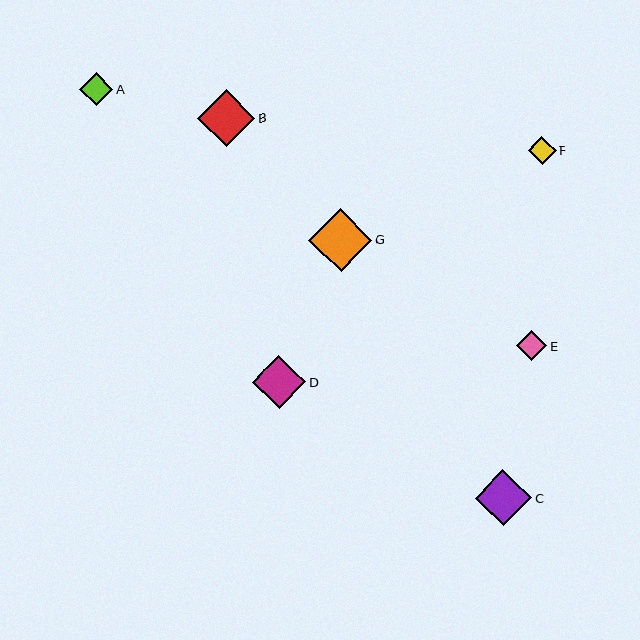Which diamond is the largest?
Diamond G is the largest with a size of approximately 63 pixels.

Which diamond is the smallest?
Diamond F is the smallest with a size of approximately 28 pixels.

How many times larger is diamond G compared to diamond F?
Diamond G is approximately 2.2 times the size of diamond F.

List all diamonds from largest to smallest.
From largest to smallest: G, B, C, D, A, E, F.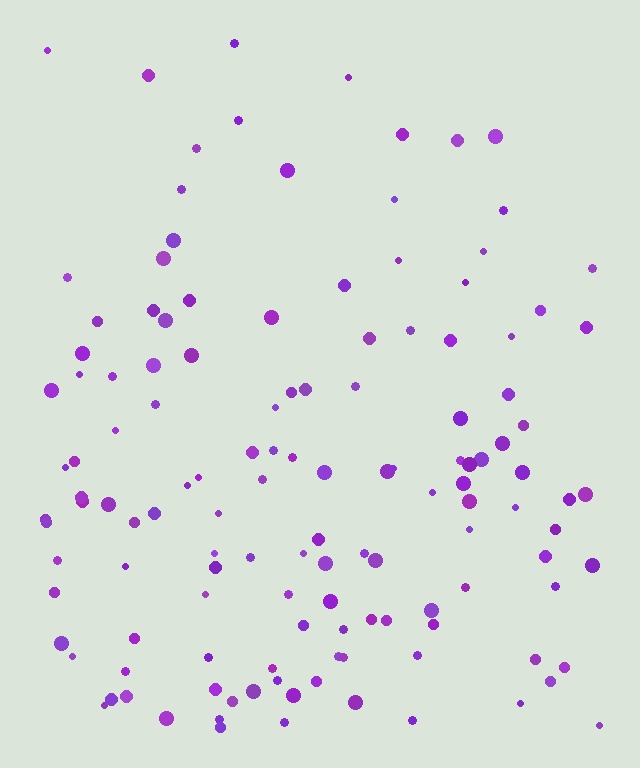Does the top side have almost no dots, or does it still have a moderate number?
Still a moderate number, just noticeably fewer than the bottom.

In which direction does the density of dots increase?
From top to bottom, with the bottom side densest.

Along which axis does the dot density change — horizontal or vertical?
Vertical.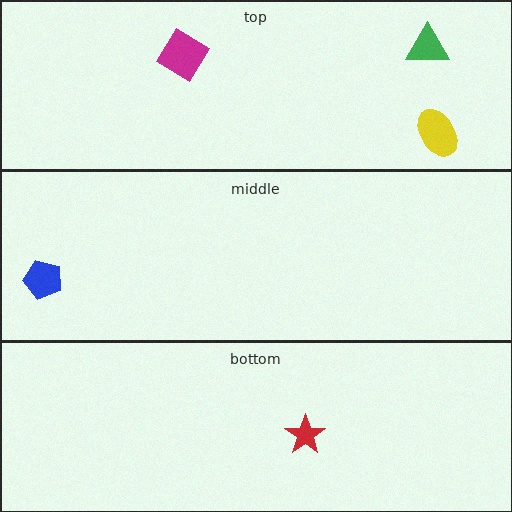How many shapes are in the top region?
3.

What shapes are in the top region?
The green triangle, the magenta diamond, the yellow ellipse.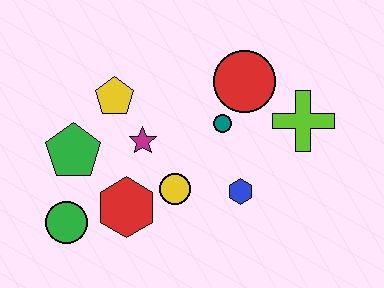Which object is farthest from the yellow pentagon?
The lime cross is farthest from the yellow pentagon.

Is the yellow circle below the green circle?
No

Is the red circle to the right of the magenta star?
Yes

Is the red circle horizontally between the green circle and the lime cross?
Yes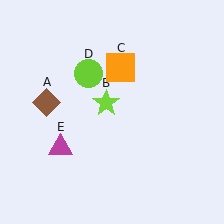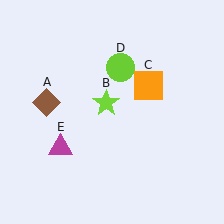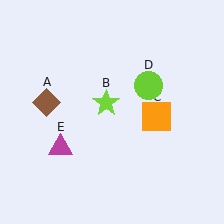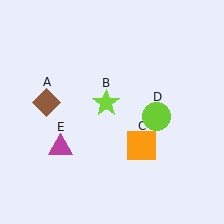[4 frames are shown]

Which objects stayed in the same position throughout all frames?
Brown diamond (object A) and lime star (object B) and magenta triangle (object E) remained stationary.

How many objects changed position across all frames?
2 objects changed position: orange square (object C), lime circle (object D).